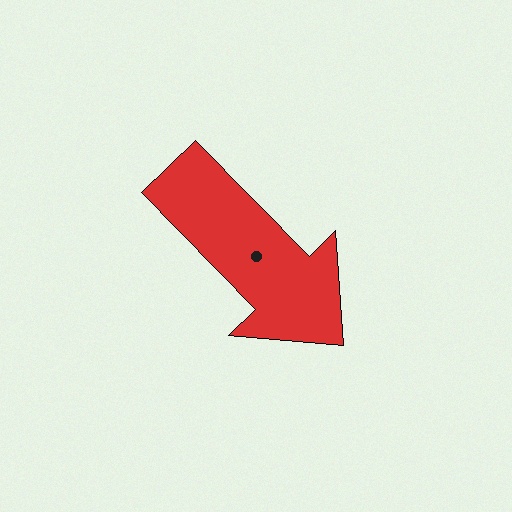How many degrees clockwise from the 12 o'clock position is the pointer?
Approximately 136 degrees.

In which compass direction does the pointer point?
Southeast.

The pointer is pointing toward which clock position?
Roughly 5 o'clock.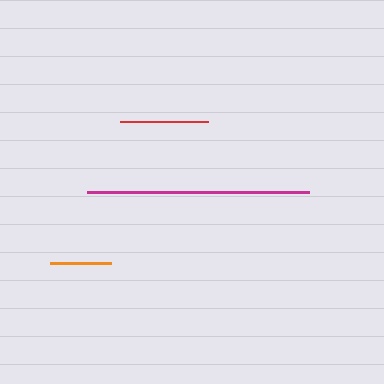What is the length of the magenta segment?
The magenta segment is approximately 223 pixels long.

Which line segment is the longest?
The magenta line is the longest at approximately 223 pixels.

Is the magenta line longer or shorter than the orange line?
The magenta line is longer than the orange line.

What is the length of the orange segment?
The orange segment is approximately 61 pixels long.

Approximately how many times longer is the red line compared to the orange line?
The red line is approximately 1.4 times the length of the orange line.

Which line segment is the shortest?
The orange line is the shortest at approximately 61 pixels.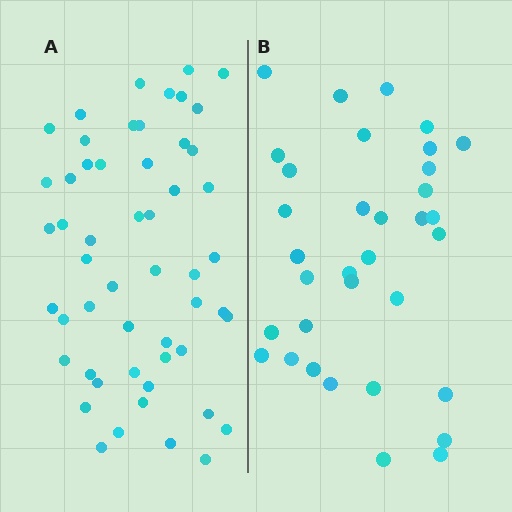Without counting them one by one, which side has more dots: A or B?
Region A (the left region) has more dots.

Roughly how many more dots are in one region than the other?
Region A has approximately 20 more dots than region B.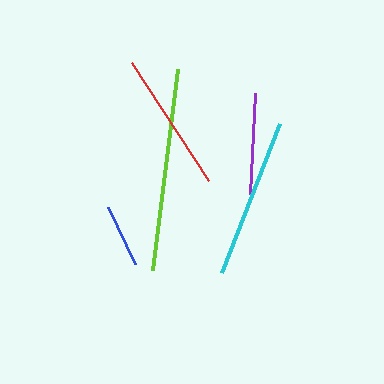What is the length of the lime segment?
The lime segment is approximately 203 pixels long.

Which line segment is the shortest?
The blue line is the shortest at approximately 63 pixels.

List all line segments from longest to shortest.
From longest to shortest: lime, cyan, red, purple, blue.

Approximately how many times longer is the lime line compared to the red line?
The lime line is approximately 1.4 times the length of the red line.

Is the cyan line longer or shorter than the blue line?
The cyan line is longer than the blue line.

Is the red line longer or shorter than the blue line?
The red line is longer than the blue line.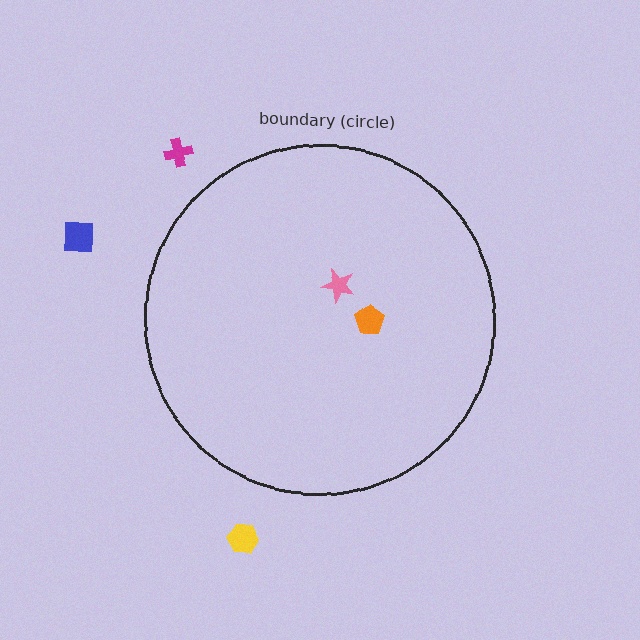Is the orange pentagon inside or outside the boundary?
Inside.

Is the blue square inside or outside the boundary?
Outside.